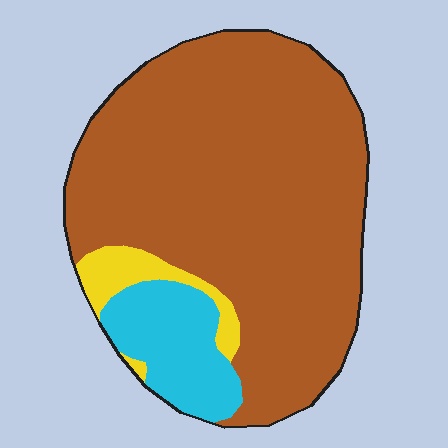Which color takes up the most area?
Brown, at roughly 80%.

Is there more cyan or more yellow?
Cyan.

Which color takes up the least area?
Yellow, at roughly 5%.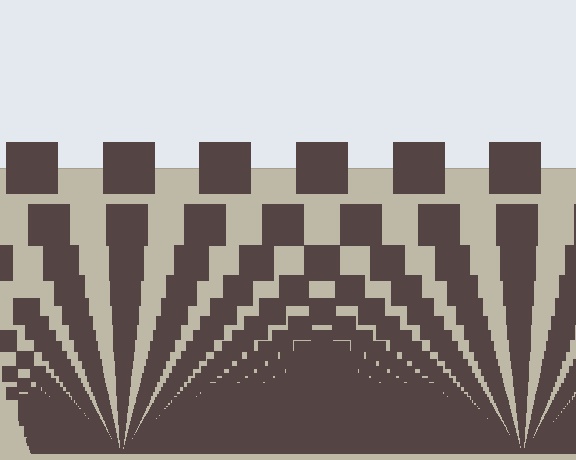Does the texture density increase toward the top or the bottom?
Density increases toward the bottom.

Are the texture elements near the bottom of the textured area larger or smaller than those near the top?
Smaller. The gradient is inverted — elements near the bottom are smaller and denser.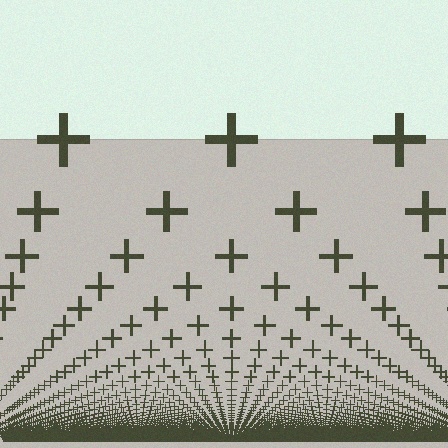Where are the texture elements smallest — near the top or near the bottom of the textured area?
Near the bottom.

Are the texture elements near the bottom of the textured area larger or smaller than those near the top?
Smaller. The gradient is inverted — elements near the bottom are smaller and denser.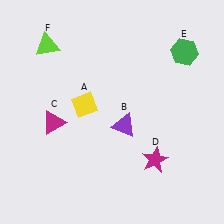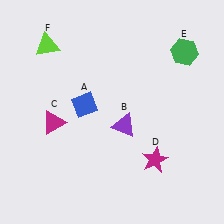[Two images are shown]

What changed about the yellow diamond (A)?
In Image 1, A is yellow. In Image 2, it changed to blue.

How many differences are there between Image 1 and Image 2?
There is 1 difference between the two images.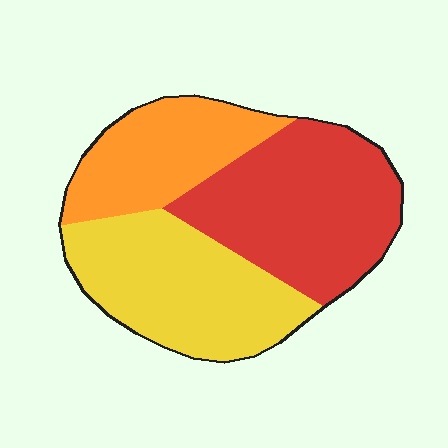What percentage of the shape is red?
Red takes up between a quarter and a half of the shape.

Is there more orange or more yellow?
Yellow.